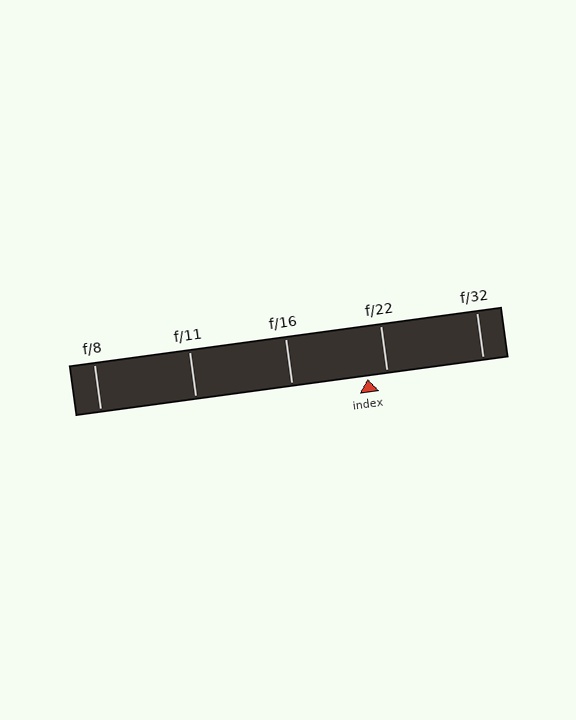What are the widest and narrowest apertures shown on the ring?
The widest aperture shown is f/8 and the narrowest is f/32.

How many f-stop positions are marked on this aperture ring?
There are 5 f-stop positions marked.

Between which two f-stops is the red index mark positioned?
The index mark is between f/16 and f/22.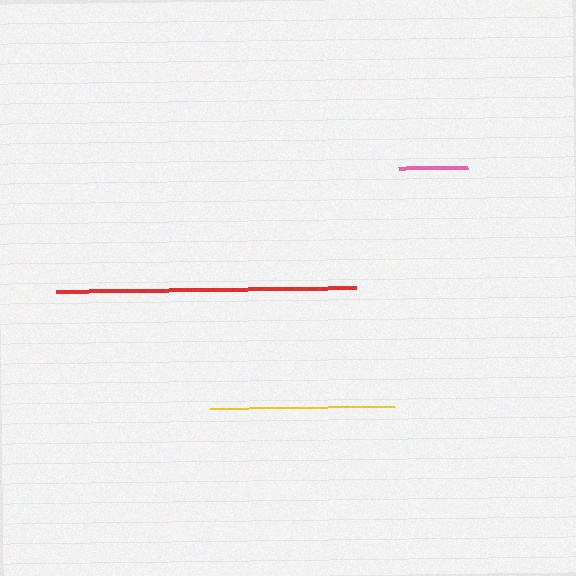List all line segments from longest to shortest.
From longest to shortest: red, yellow, pink.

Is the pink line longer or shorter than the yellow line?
The yellow line is longer than the pink line.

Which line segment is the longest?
The red line is the longest at approximately 299 pixels.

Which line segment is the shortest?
The pink line is the shortest at approximately 69 pixels.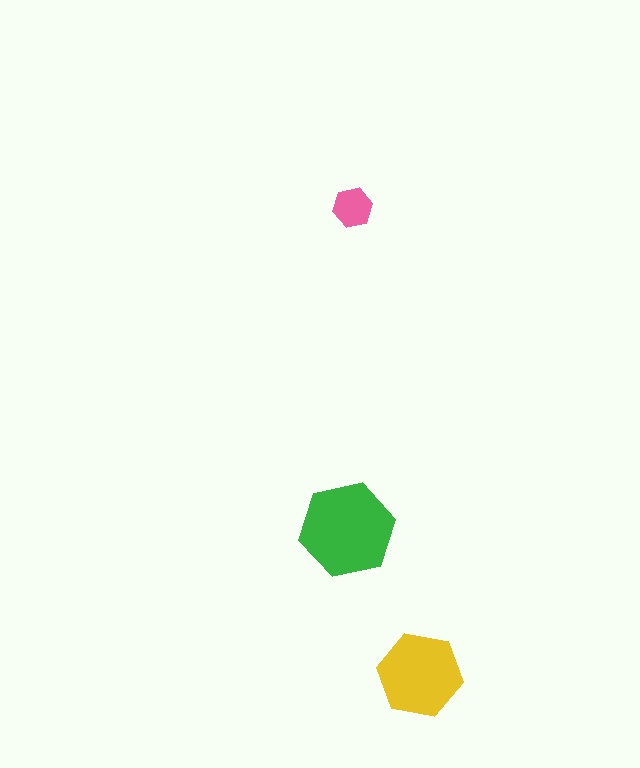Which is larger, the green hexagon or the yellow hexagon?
The green one.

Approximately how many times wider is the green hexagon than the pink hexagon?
About 2.5 times wider.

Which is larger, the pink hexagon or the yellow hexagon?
The yellow one.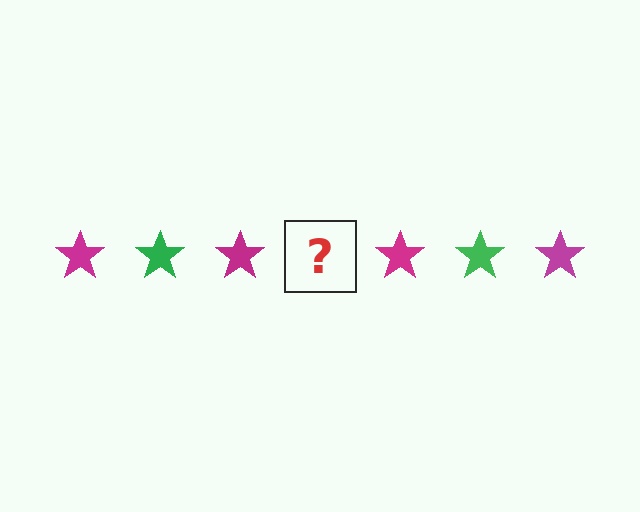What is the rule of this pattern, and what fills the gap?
The rule is that the pattern cycles through magenta, green stars. The gap should be filled with a green star.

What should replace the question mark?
The question mark should be replaced with a green star.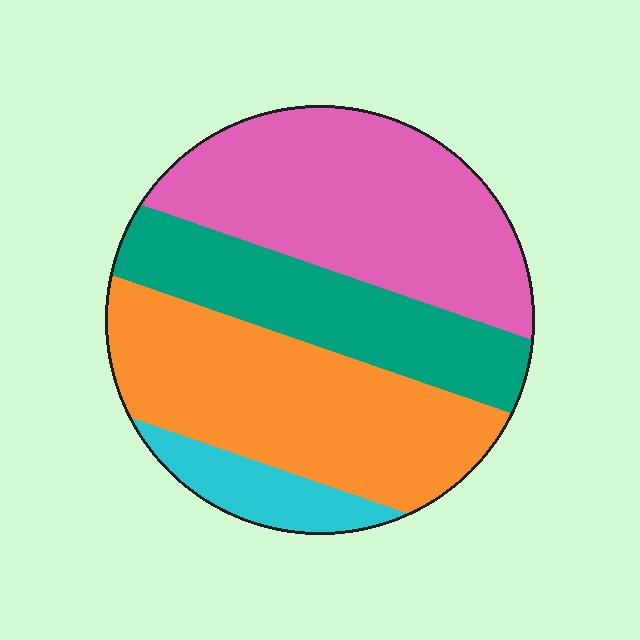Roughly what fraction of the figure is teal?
Teal takes up less than a quarter of the figure.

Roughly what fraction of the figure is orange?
Orange covers about 35% of the figure.